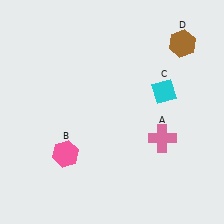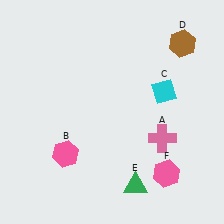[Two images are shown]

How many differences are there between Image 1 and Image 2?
There are 2 differences between the two images.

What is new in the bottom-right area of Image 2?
A green triangle (E) was added in the bottom-right area of Image 2.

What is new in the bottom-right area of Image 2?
A pink hexagon (F) was added in the bottom-right area of Image 2.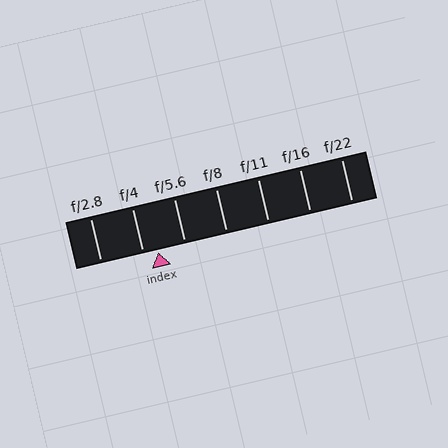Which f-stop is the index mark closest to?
The index mark is closest to f/4.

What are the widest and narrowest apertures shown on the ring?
The widest aperture shown is f/2.8 and the narrowest is f/22.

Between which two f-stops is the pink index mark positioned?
The index mark is between f/4 and f/5.6.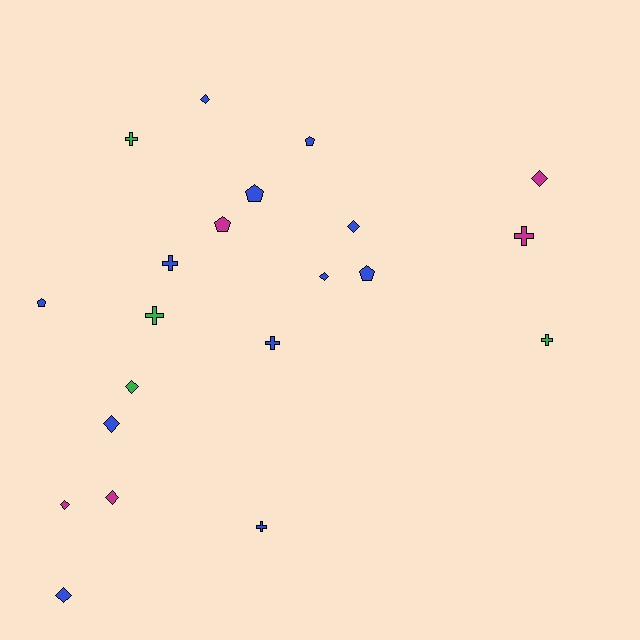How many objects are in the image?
There are 21 objects.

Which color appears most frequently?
Blue, with 12 objects.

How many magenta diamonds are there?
There are 3 magenta diamonds.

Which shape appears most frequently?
Diamond, with 9 objects.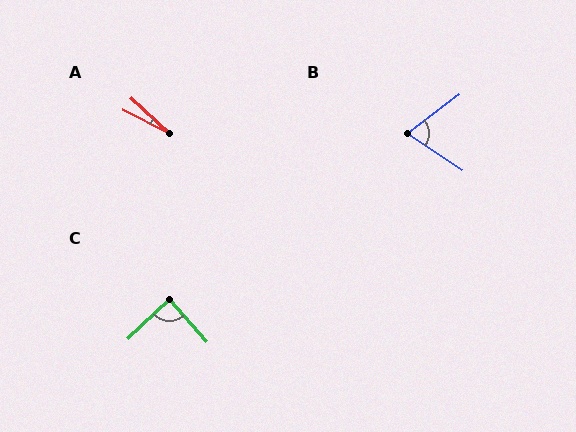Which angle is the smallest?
A, at approximately 15 degrees.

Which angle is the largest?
C, at approximately 87 degrees.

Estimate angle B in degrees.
Approximately 71 degrees.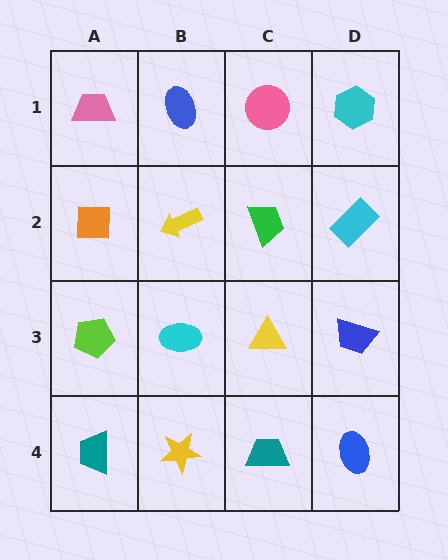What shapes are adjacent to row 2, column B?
A blue ellipse (row 1, column B), a cyan ellipse (row 3, column B), an orange square (row 2, column A), a green trapezoid (row 2, column C).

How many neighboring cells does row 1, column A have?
2.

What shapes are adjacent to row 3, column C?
A green trapezoid (row 2, column C), a teal trapezoid (row 4, column C), a cyan ellipse (row 3, column B), a blue trapezoid (row 3, column D).